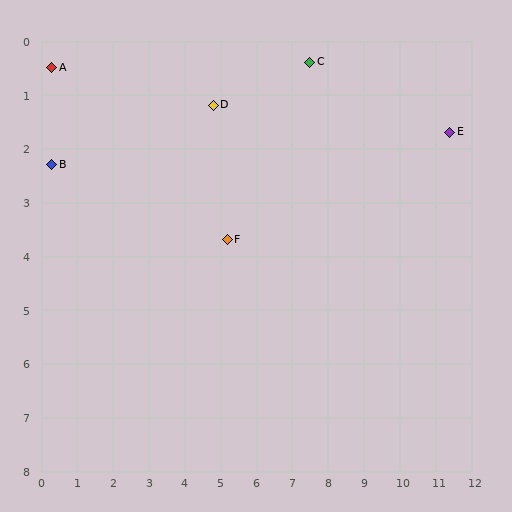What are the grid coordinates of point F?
Point F is at approximately (5.2, 3.7).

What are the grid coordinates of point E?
Point E is at approximately (11.4, 1.7).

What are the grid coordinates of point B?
Point B is at approximately (0.3, 2.3).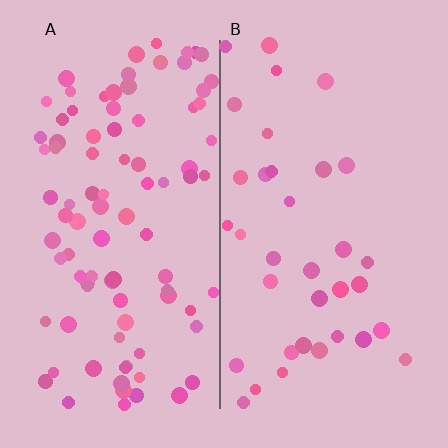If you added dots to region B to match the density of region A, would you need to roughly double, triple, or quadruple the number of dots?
Approximately triple.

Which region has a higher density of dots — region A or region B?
A (the left).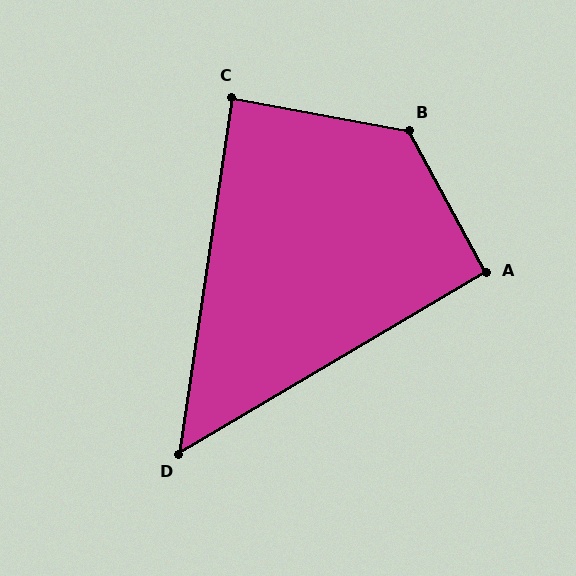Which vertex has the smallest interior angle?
D, at approximately 51 degrees.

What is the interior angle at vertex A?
Approximately 92 degrees (approximately right).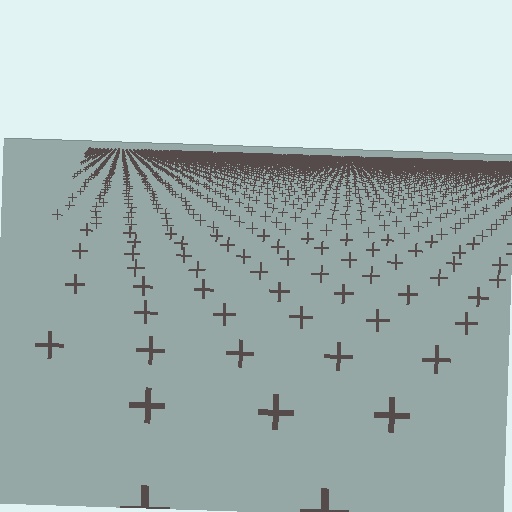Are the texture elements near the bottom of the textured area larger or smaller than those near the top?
Larger. Near the bottom, elements are closer to the viewer and appear at a bigger on-screen size.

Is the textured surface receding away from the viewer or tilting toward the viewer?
The surface is receding away from the viewer. Texture elements get smaller and denser toward the top.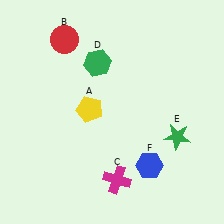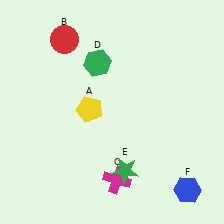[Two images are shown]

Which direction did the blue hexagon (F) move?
The blue hexagon (F) moved right.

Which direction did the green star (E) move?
The green star (E) moved left.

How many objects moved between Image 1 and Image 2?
2 objects moved between the two images.